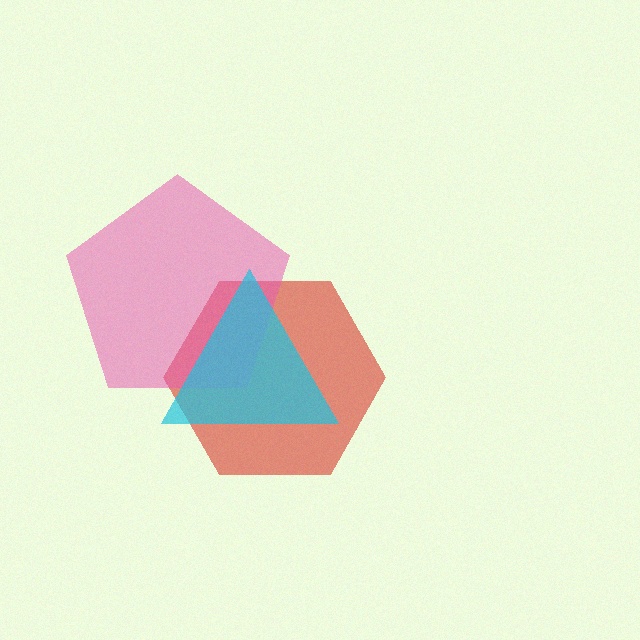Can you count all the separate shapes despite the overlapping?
Yes, there are 3 separate shapes.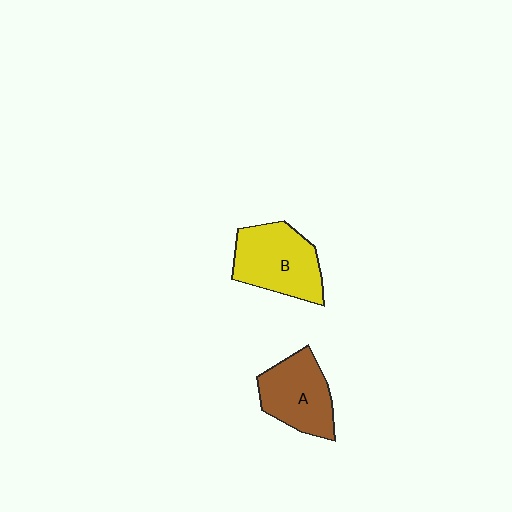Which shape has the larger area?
Shape B (yellow).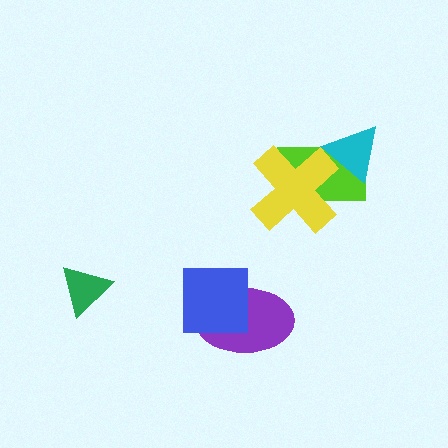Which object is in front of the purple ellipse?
The blue square is in front of the purple ellipse.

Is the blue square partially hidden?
No, no other shape covers it.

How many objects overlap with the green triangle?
0 objects overlap with the green triangle.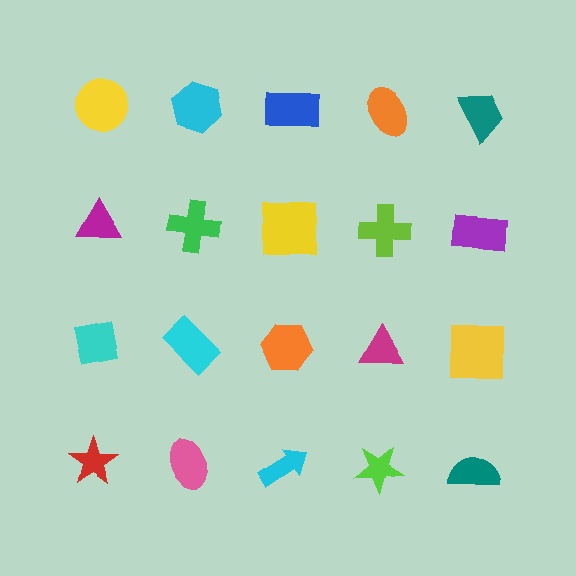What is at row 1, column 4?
An orange ellipse.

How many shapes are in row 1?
5 shapes.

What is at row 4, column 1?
A red star.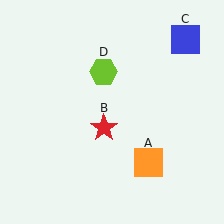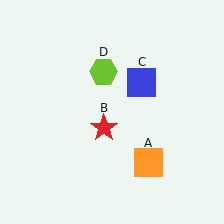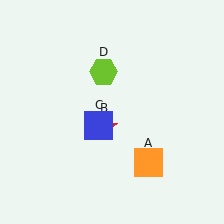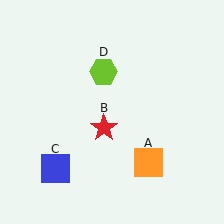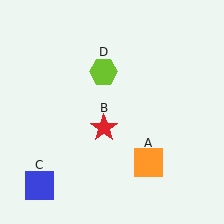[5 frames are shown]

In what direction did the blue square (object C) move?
The blue square (object C) moved down and to the left.